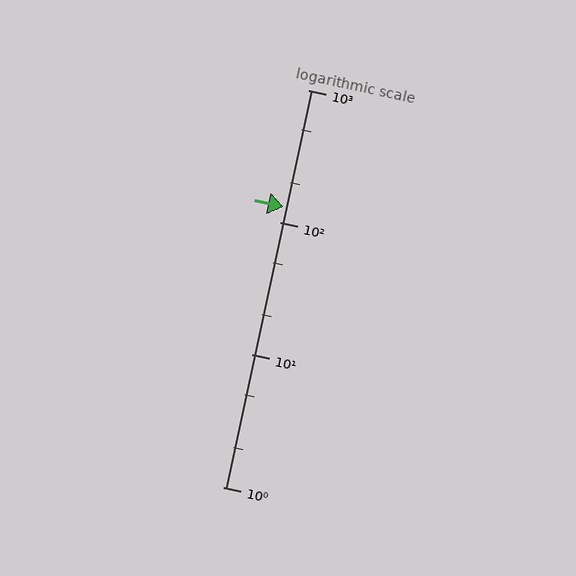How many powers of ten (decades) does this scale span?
The scale spans 3 decades, from 1 to 1000.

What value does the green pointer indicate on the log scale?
The pointer indicates approximately 130.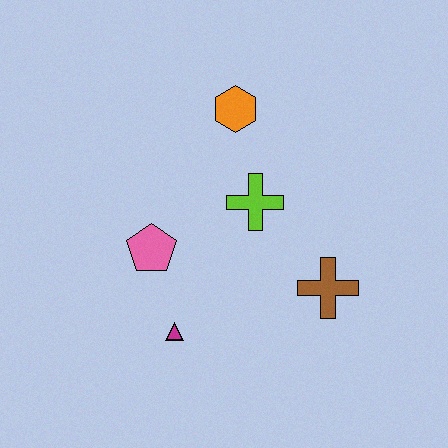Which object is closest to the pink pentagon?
The magenta triangle is closest to the pink pentagon.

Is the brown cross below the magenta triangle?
No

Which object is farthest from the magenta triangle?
The orange hexagon is farthest from the magenta triangle.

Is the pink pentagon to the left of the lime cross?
Yes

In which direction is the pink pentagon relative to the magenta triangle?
The pink pentagon is above the magenta triangle.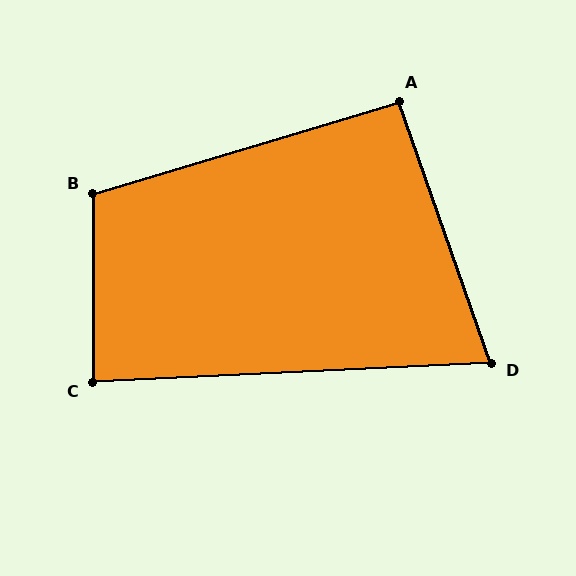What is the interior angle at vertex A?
Approximately 93 degrees (approximately right).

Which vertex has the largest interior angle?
B, at approximately 107 degrees.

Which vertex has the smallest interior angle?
D, at approximately 73 degrees.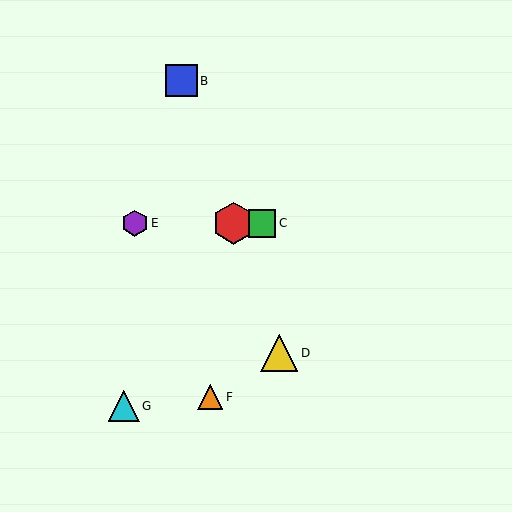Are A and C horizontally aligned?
Yes, both are at y≈223.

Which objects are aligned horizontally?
Objects A, C, E are aligned horizontally.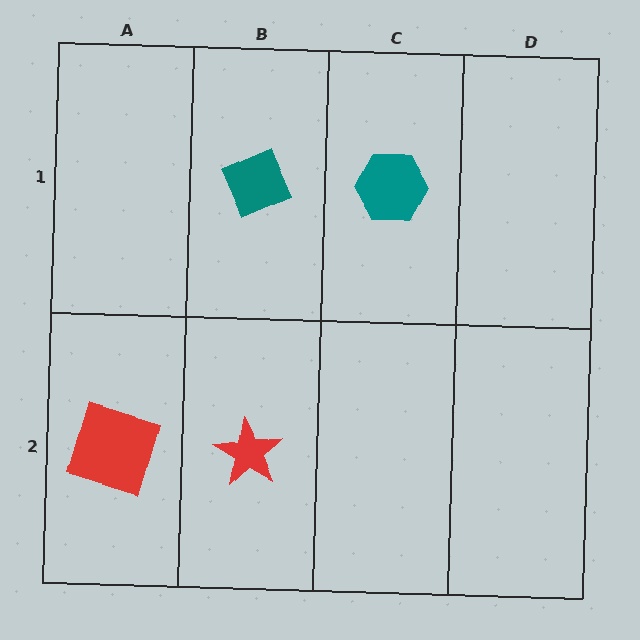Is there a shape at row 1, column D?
No, that cell is empty.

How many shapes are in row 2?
2 shapes.